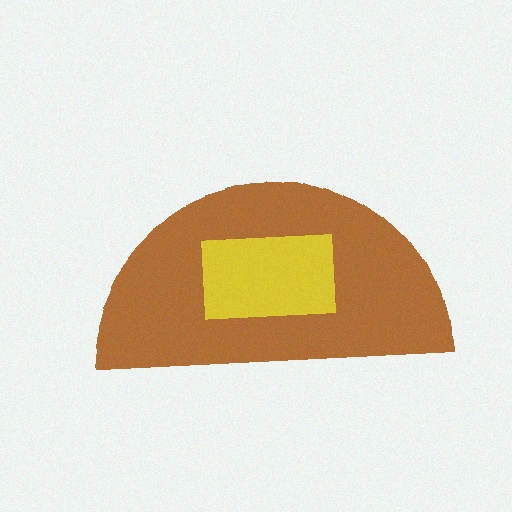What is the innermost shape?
The yellow rectangle.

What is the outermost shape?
The brown semicircle.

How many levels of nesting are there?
2.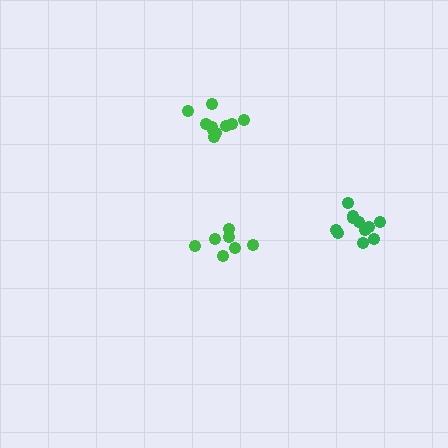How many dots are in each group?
Group 1: 13 dots, Group 2: 10 dots, Group 3: 7 dots (30 total).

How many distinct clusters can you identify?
There are 3 distinct clusters.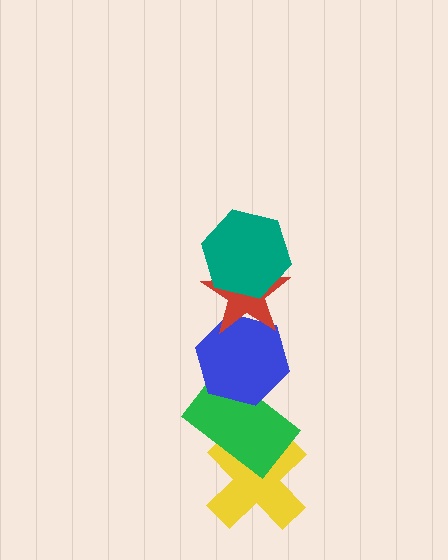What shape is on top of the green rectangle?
The blue hexagon is on top of the green rectangle.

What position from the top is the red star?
The red star is 2nd from the top.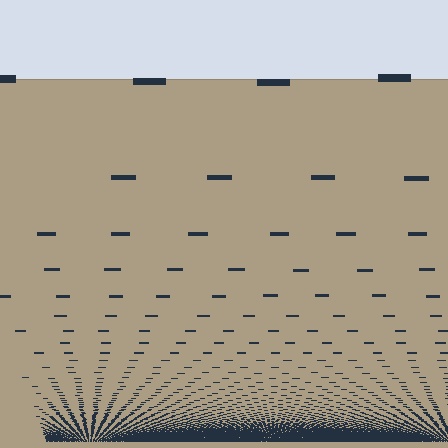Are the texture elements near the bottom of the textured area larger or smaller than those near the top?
Smaller. The gradient is inverted — elements near the bottom are smaller and denser.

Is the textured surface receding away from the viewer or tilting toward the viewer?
The surface appears to tilt toward the viewer. Texture elements get larger and sparser toward the top.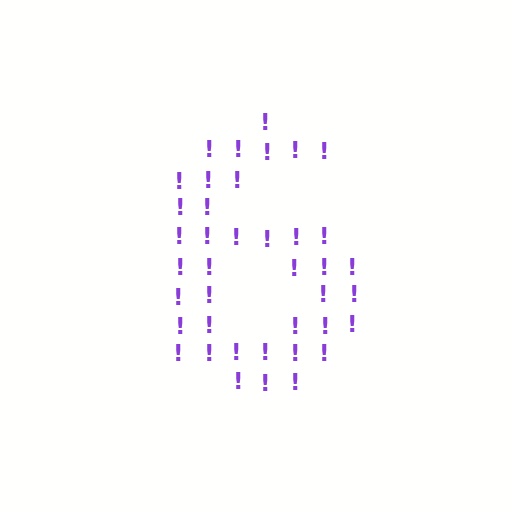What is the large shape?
The large shape is the digit 6.